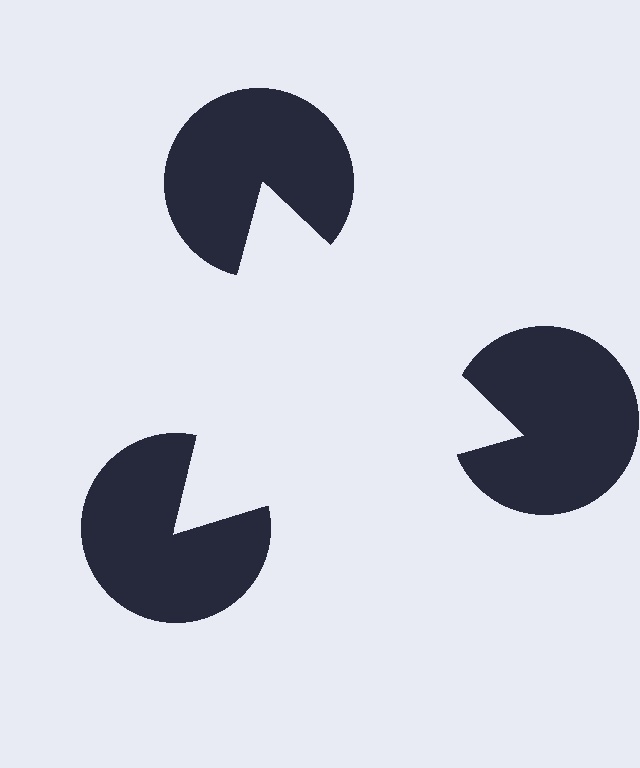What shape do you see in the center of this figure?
An illusory triangle — its edges are inferred from the aligned wedge cuts in the pac-man discs, not physically drawn.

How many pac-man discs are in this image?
There are 3 — one at each vertex of the illusory triangle.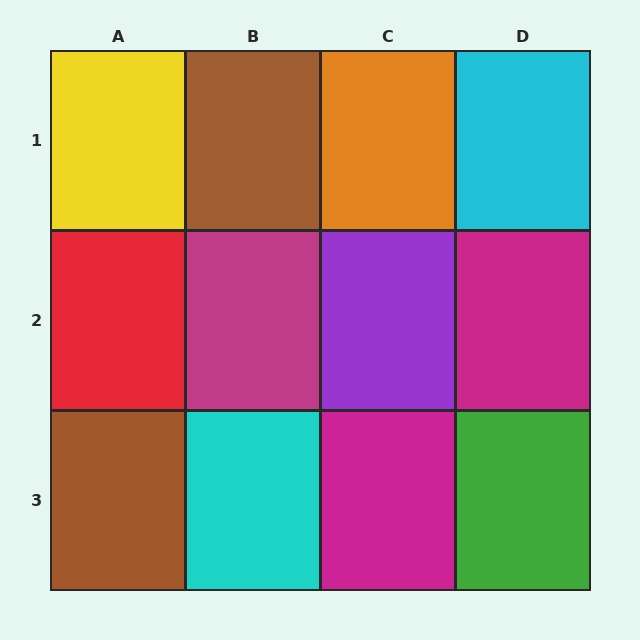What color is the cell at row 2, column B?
Magenta.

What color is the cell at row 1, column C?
Orange.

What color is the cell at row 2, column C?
Purple.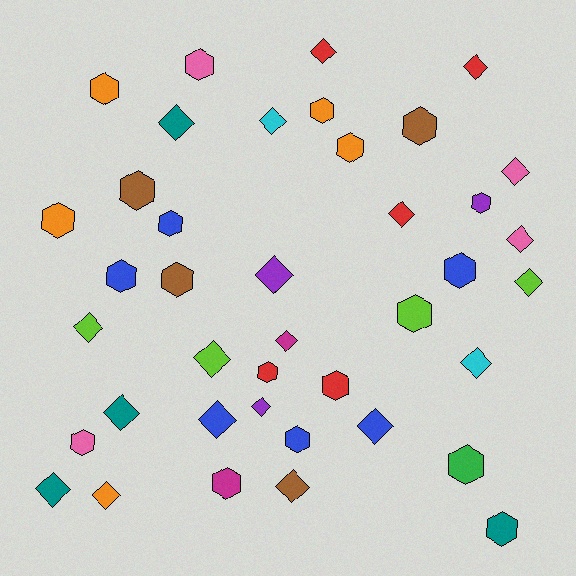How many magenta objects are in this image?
There are 2 magenta objects.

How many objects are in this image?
There are 40 objects.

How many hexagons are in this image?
There are 20 hexagons.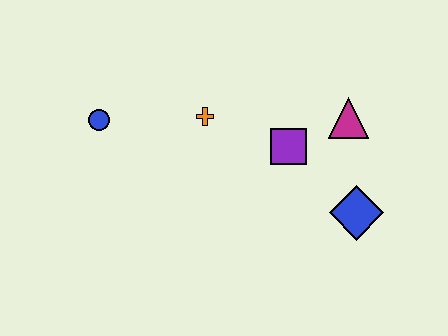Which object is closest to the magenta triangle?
The purple square is closest to the magenta triangle.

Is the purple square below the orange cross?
Yes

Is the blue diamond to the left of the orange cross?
No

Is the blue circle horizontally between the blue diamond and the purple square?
No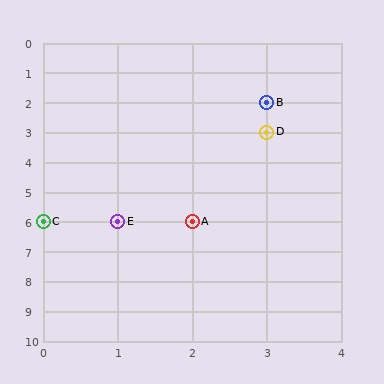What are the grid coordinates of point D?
Point D is at grid coordinates (3, 3).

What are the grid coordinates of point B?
Point B is at grid coordinates (3, 2).